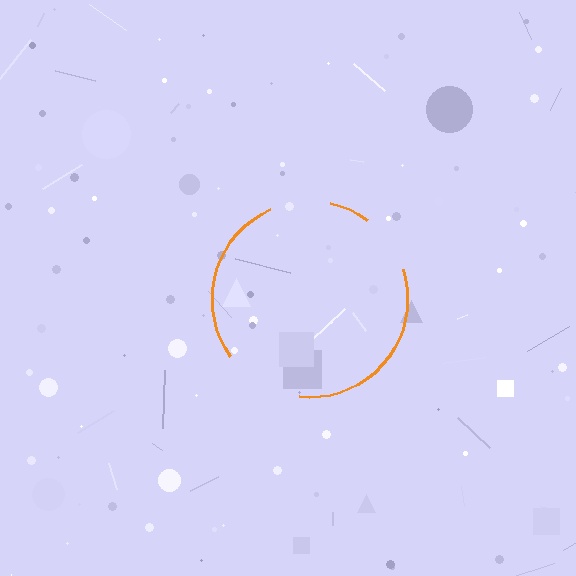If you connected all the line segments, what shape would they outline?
They would outline a circle.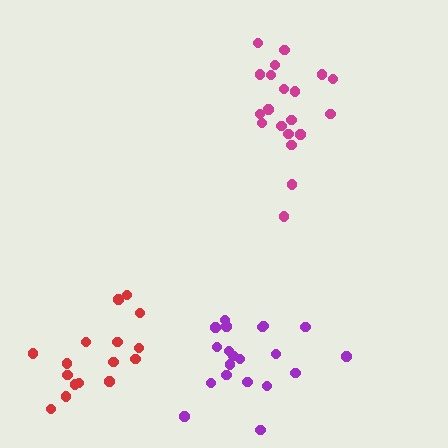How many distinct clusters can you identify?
There are 3 distinct clusters.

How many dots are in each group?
Group 1: 16 dots, Group 2: 20 dots, Group 3: 20 dots (56 total).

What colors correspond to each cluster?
The clusters are colored: red, purple, magenta.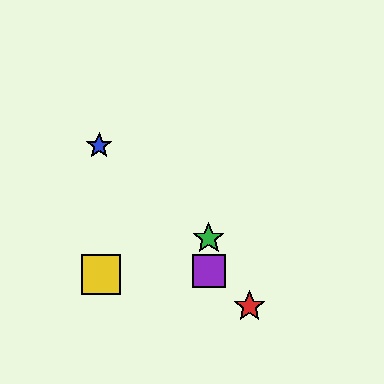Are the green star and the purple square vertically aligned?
Yes, both are at x≈209.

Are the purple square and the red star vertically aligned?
No, the purple square is at x≈209 and the red star is at x≈249.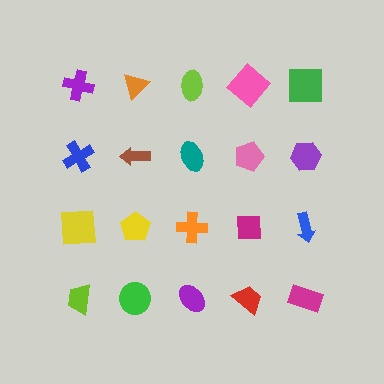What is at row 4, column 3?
A purple ellipse.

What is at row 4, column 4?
A red trapezoid.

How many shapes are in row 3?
5 shapes.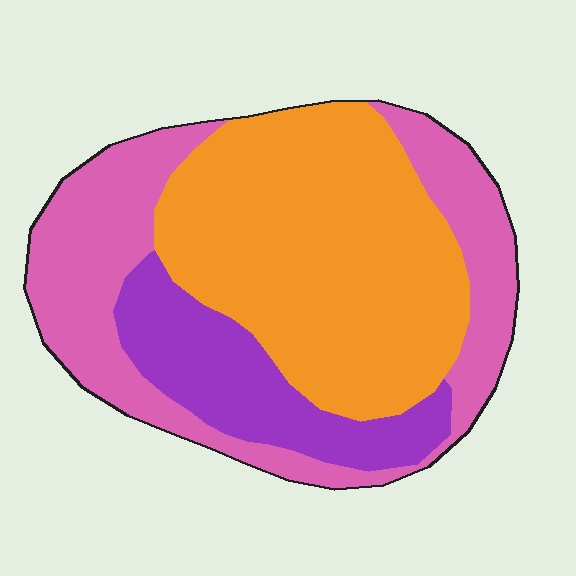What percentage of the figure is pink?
Pink covers around 35% of the figure.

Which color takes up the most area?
Orange, at roughly 45%.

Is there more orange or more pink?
Orange.